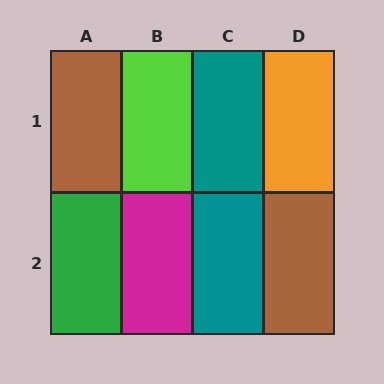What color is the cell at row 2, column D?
Brown.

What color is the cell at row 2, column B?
Magenta.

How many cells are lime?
1 cell is lime.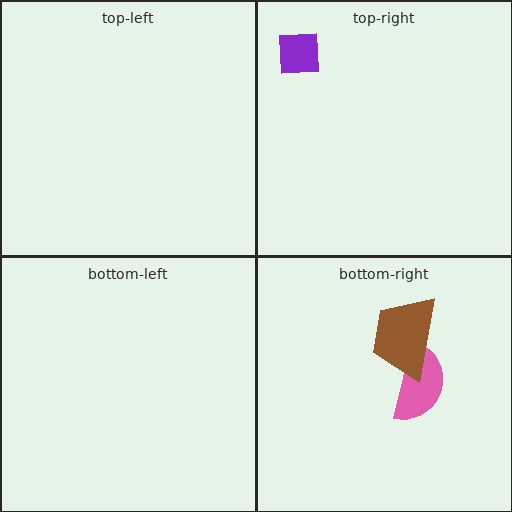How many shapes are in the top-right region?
1.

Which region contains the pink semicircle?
The bottom-right region.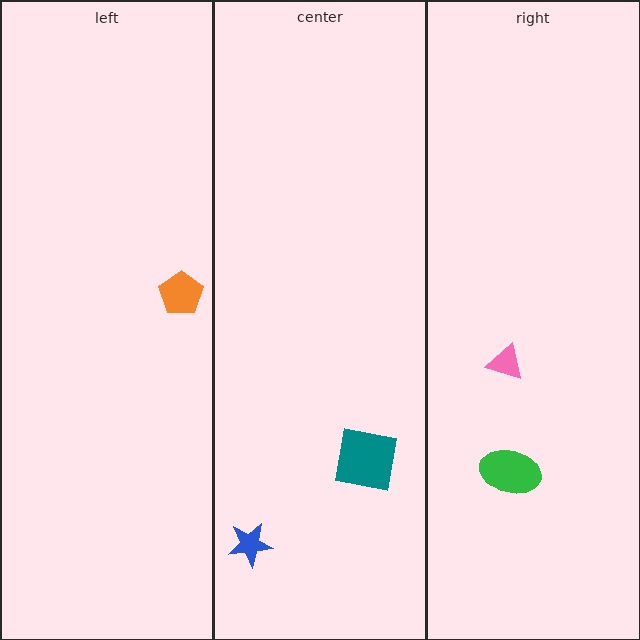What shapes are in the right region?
The pink triangle, the green ellipse.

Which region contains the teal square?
The center region.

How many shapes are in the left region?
1.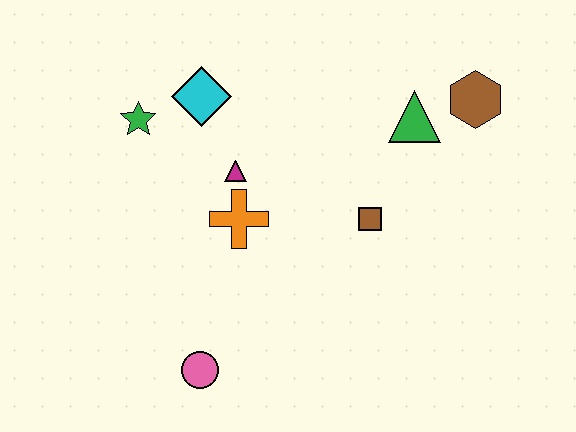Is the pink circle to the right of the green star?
Yes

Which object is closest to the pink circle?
The orange cross is closest to the pink circle.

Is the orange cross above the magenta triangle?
No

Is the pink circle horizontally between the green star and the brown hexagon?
Yes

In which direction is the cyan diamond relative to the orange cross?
The cyan diamond is above the orange cross.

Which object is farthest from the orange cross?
The brown hexagon is farthest from the orange cross.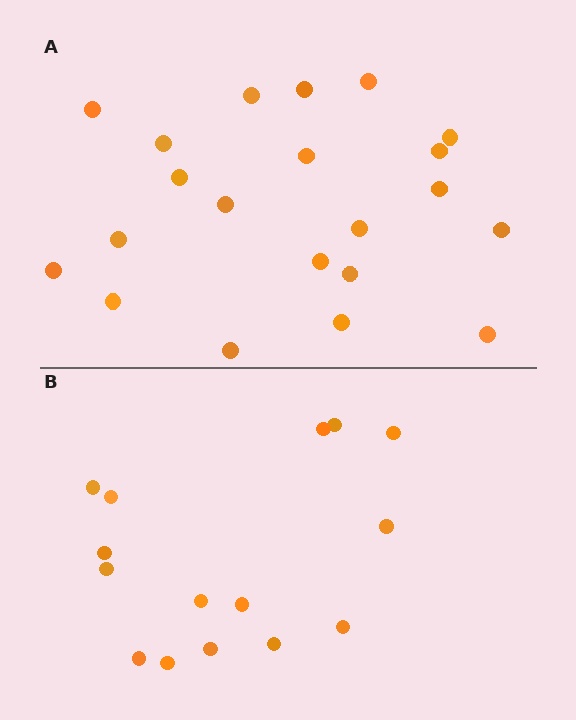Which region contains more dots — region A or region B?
Region A (the top region) has more dots.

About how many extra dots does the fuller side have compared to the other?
Region A has about 6 more dots than region B.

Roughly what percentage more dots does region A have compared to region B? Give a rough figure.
About 40% more.